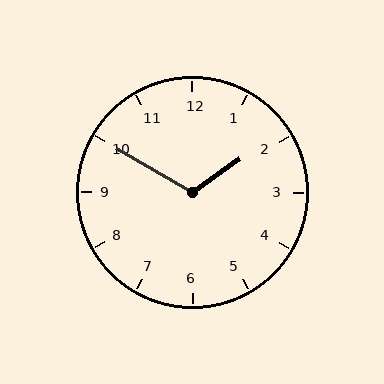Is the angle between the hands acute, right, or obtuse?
It is obtuse.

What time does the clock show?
1:50.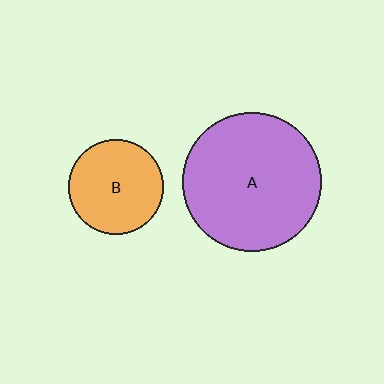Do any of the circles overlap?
No, none of the circles overlap.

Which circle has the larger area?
Circle A (purple).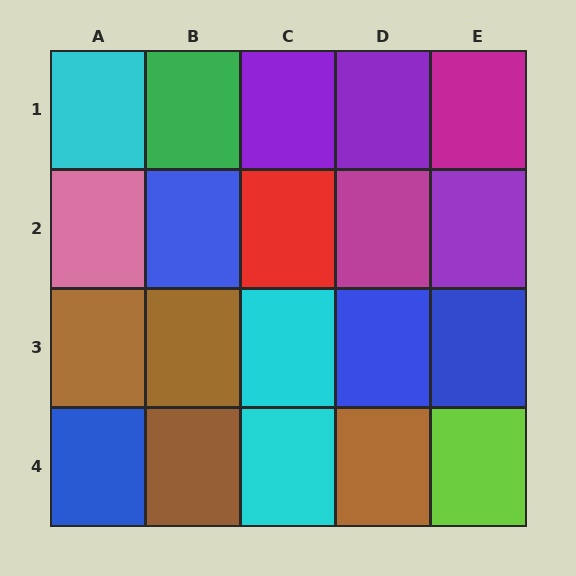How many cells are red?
1 cell is red.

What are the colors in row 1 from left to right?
Cyan, green, purple, purple, magenta.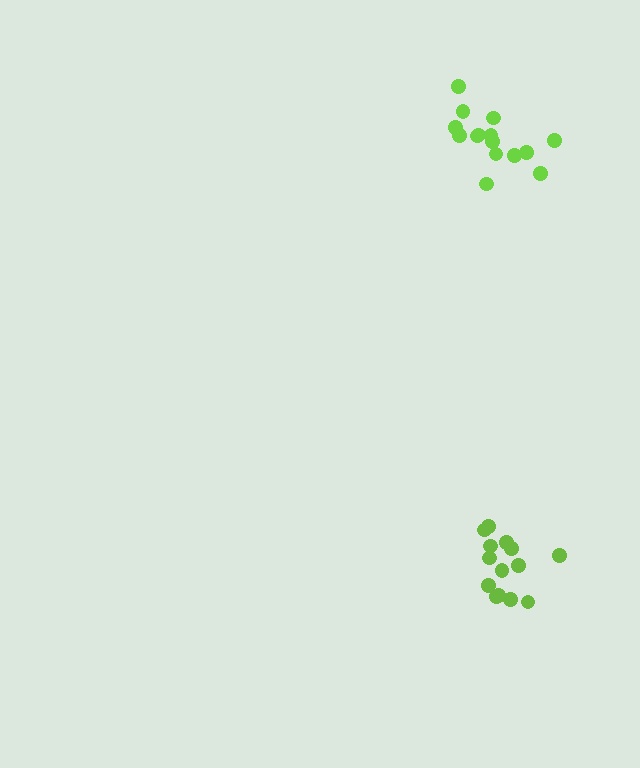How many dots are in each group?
Group 1: 15 dots, Group 2: 14 dots (29 total).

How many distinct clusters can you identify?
There are 2 distinct clusters.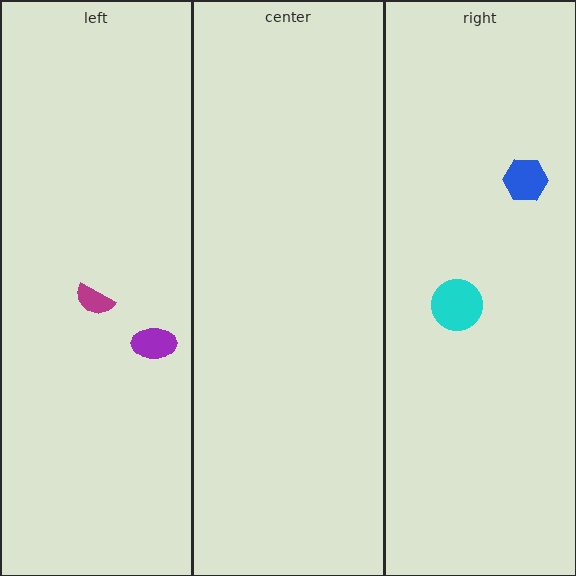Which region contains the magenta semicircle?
The left region.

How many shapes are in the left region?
2.